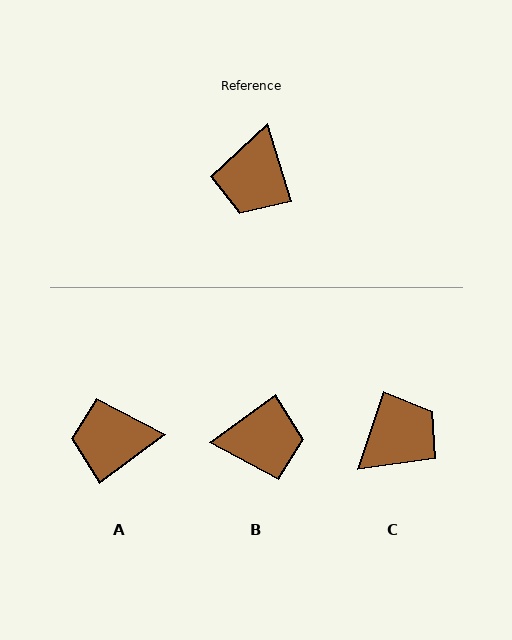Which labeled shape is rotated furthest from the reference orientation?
C, about 145 degrees away.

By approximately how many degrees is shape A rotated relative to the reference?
Approximately 71 degrees clockwise.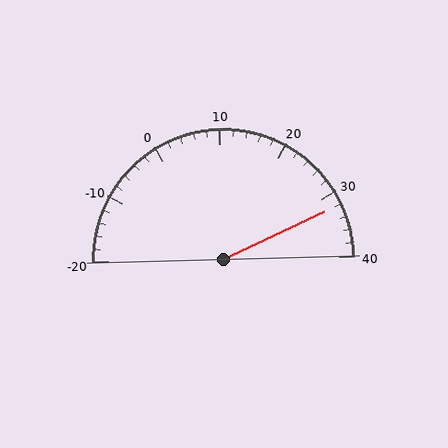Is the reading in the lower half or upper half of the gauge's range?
The reading is in the upper half of the range (-20 to 40).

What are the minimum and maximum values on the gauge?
The gauge ranges from -20 to 40.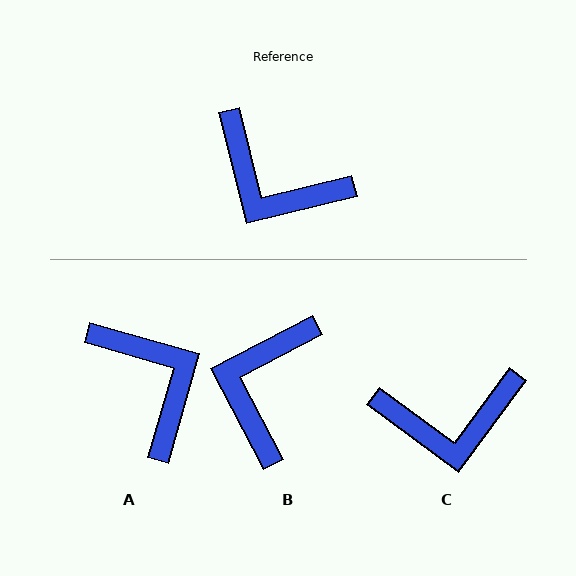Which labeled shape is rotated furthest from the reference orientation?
A, about 150 degrees away.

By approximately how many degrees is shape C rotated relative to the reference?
Approximately 40 degrees counter-clockwise.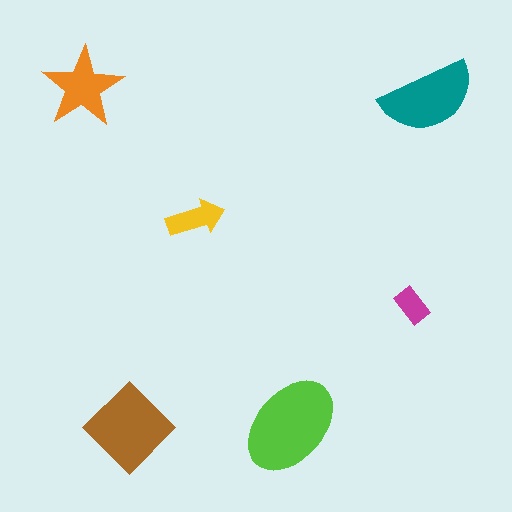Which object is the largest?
The lime ellipse.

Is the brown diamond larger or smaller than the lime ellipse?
Smaller.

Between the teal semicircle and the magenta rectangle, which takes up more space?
The teal semicircle.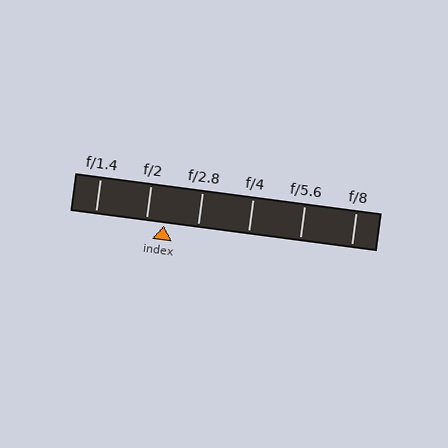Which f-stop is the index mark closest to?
The index mark is closest to f/2.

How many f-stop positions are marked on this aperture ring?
There are 6 f-stop positions marked.